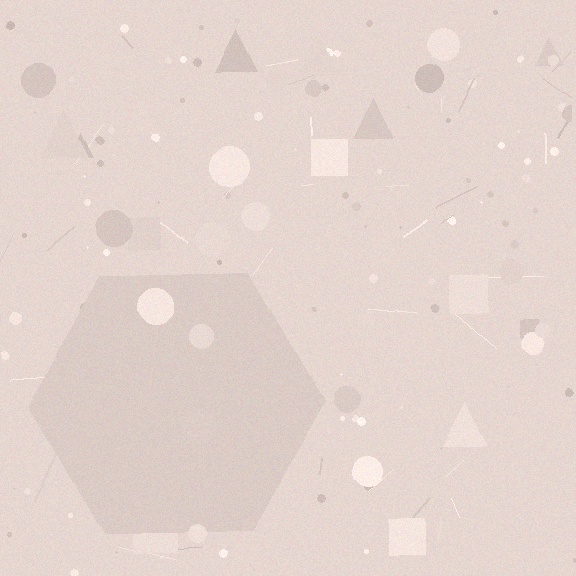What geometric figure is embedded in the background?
A hexagon is embedded in the background.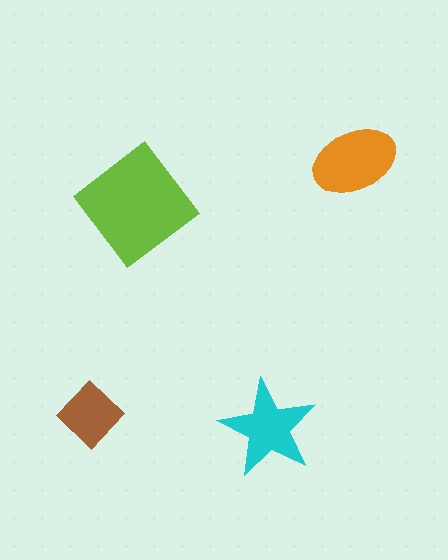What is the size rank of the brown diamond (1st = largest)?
4th.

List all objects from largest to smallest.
The lime diamond, the orange ellipse, the cyan star, the brown diamond.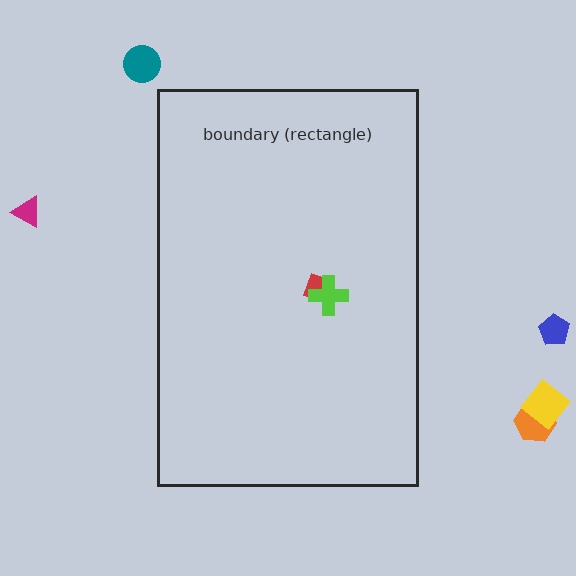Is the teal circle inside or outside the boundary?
Outside.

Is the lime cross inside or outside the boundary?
Inside.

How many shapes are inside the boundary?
2 inside, 5 outside.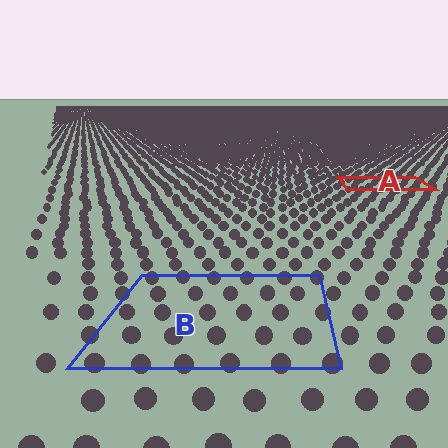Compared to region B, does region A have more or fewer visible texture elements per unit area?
Region A has more texture elements per unit area — they are packed more densely because it is farther away.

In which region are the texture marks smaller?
The texture marks are smaller in region A, because it is farther away.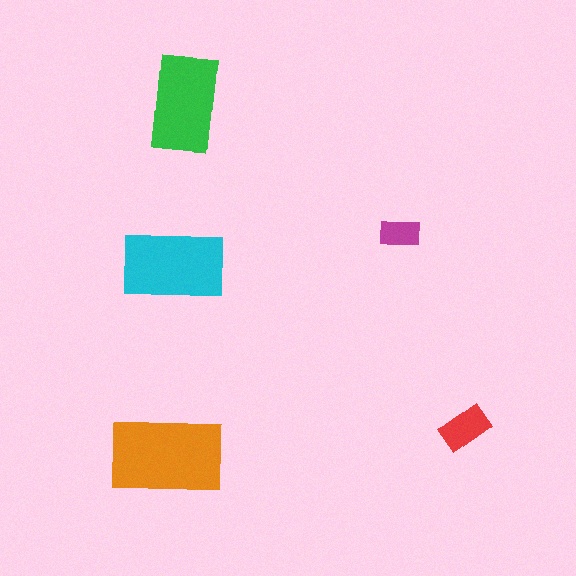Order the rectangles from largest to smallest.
the orange one, the cyan one, the green one, the red one, the magenta one.